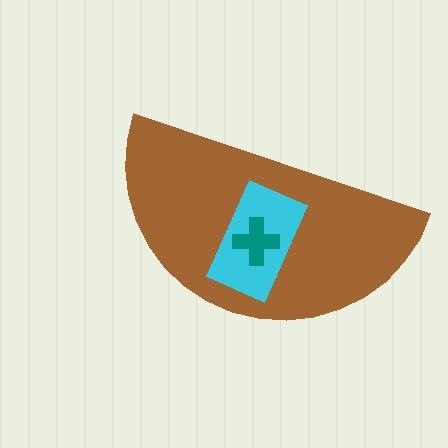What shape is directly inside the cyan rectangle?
The teal cross.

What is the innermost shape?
The teal cross.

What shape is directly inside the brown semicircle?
The cyan rectangle.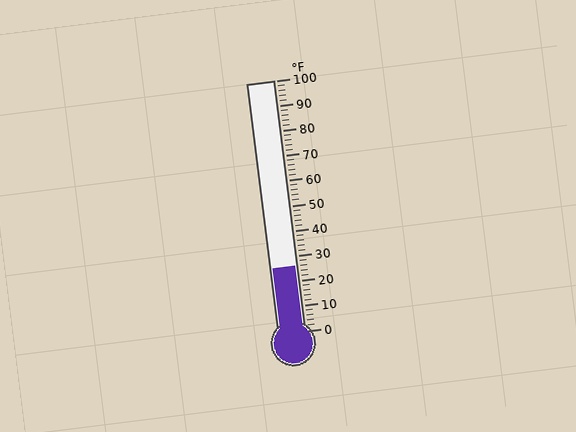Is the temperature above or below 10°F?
The temperature is above 10°F.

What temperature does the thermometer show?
The thermometer shows approximately 26°F.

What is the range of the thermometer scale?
The thermometer scale ranges from 0°F to 100°F.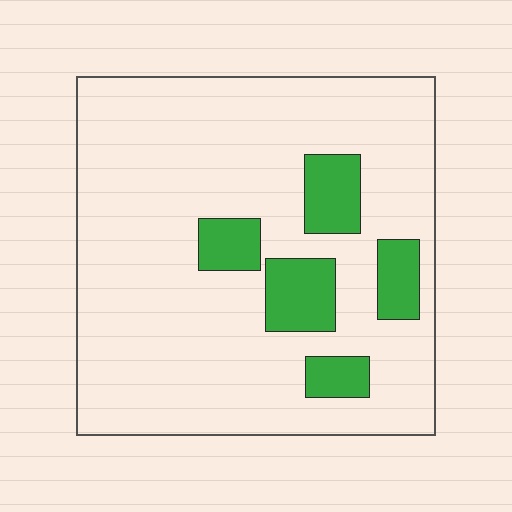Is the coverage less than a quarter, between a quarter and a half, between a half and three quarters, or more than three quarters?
Less than a quarter.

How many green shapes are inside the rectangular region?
5.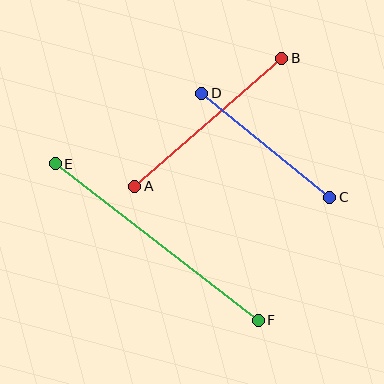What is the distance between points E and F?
The distance is approximately 256 pixels.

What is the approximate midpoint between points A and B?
The midpoint is at approximately (208, 122) pixels.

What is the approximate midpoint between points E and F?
The midpoint is at approximately (157, 242) pixels.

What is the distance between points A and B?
The distance is approximately 195 pixels.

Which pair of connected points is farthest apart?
Points E and F are farthest apart.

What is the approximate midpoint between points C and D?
The midpoint is at approximately (266, 145) pixels.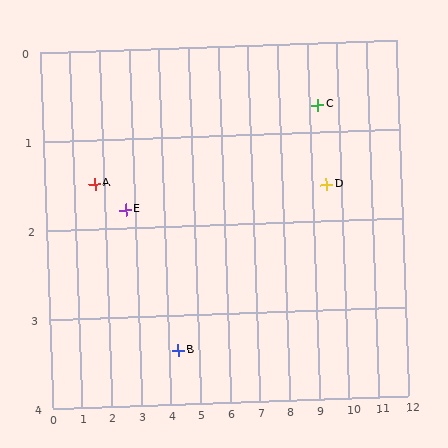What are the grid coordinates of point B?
Point B is at approximately (4.3, 3.4).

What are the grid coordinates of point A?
Point A is at approximately (1.7, 1.5).